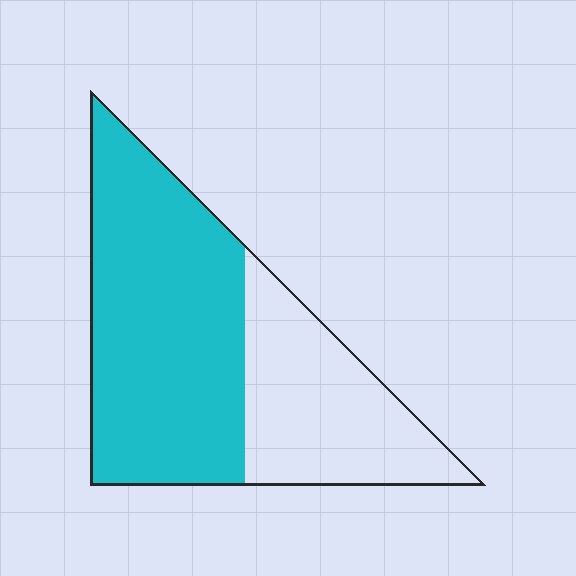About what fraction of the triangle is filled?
About five eighths (5/8).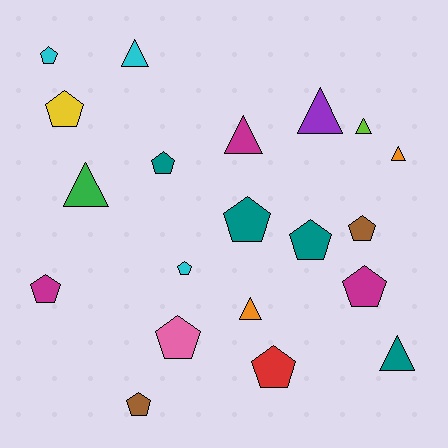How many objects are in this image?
There are 20 objects.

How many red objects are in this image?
There is 1 red object.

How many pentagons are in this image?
There are 12 pentagons.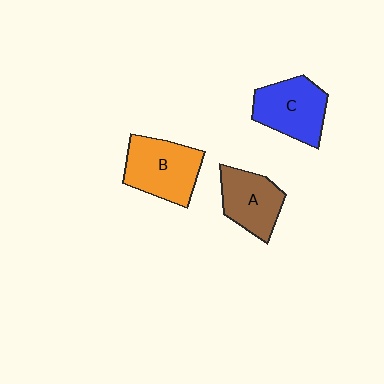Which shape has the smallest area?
Shape A (brown).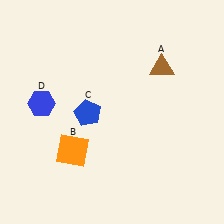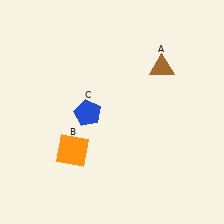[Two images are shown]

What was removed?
The blue hexagon (D) was removed in Image 2.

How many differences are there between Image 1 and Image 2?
There is 1 difference between the two images.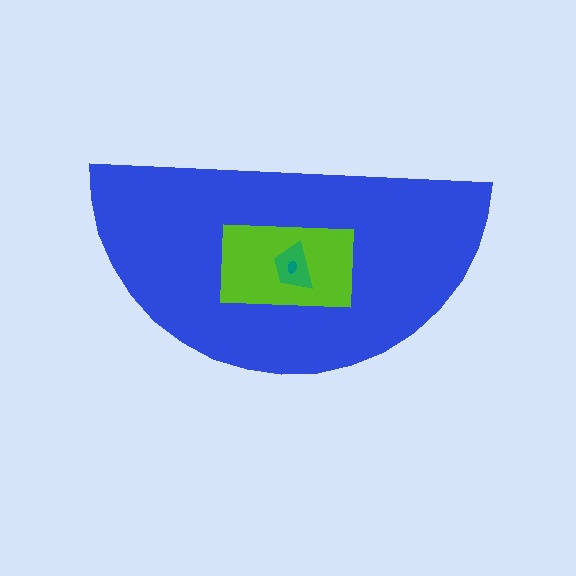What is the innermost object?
The teal ellipse.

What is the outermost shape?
The blue semicircle.